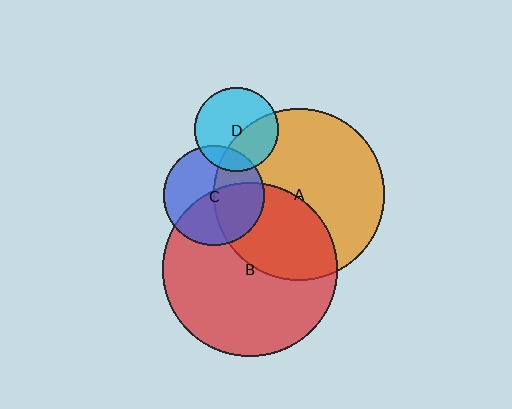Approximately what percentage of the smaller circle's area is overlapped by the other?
Approximately 40%.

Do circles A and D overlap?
Yes.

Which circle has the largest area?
Circle B (red).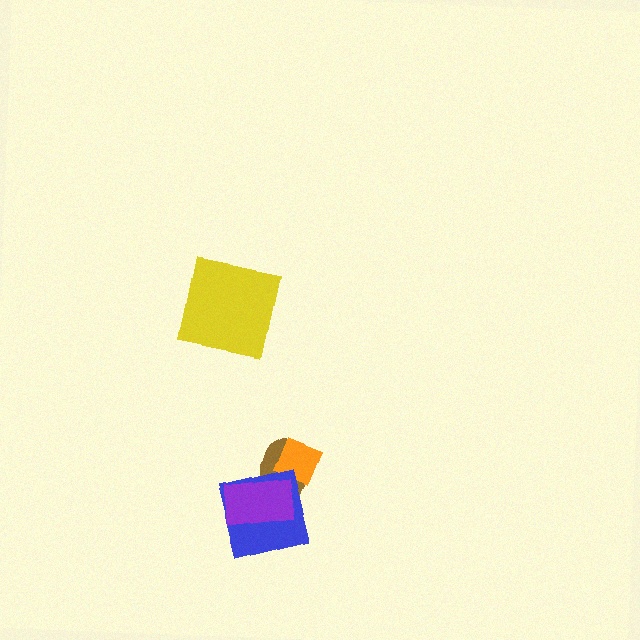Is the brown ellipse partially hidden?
Yes, it is partially covered by another shape.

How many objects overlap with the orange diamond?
1 object overlaps with the orange diamond.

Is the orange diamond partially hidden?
No, no other shape covers it.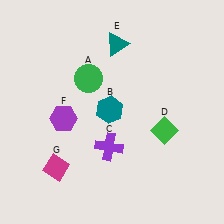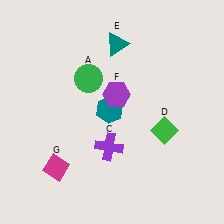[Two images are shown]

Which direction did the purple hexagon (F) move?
The purple hexagon (F) moved right.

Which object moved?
The purple hexagon (F) moved right.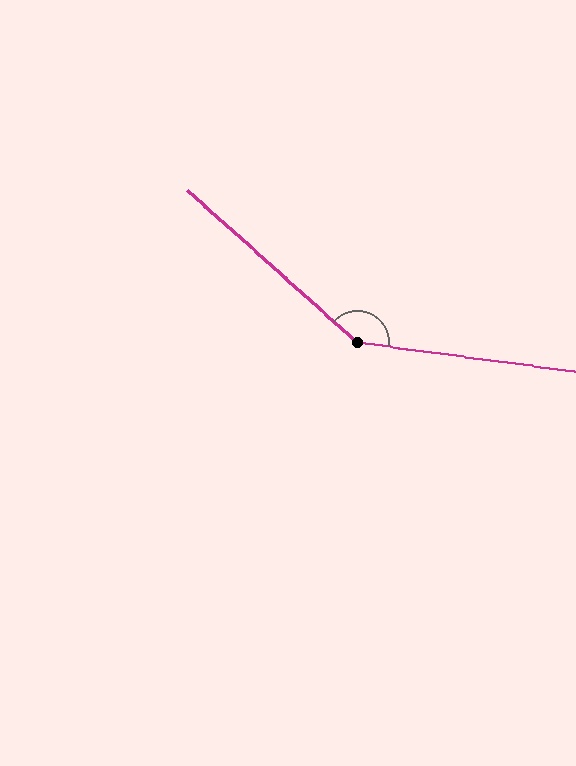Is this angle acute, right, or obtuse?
It is obtuse.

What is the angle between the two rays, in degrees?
Approximately 146 degrees.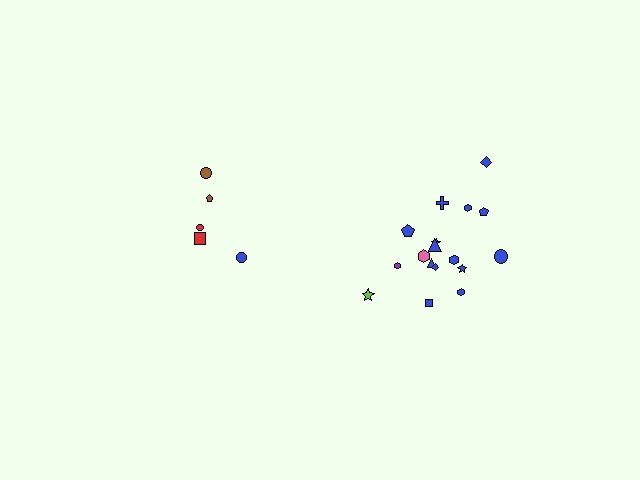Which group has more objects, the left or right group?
The right group.